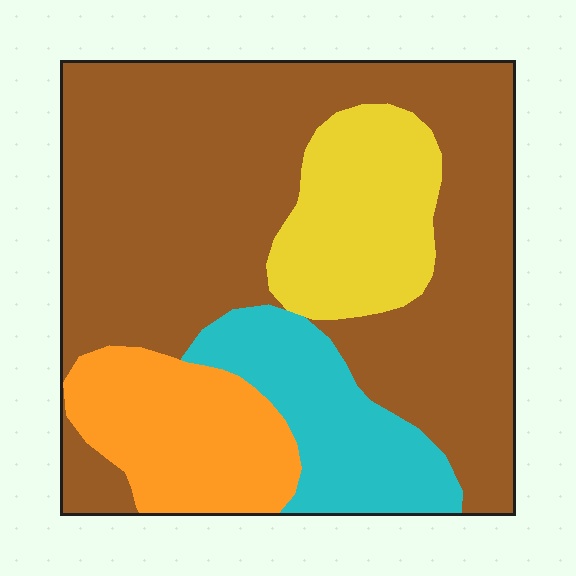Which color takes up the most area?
Brown, at roughly 60%.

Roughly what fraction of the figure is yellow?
Yellow covers 14% of the figure.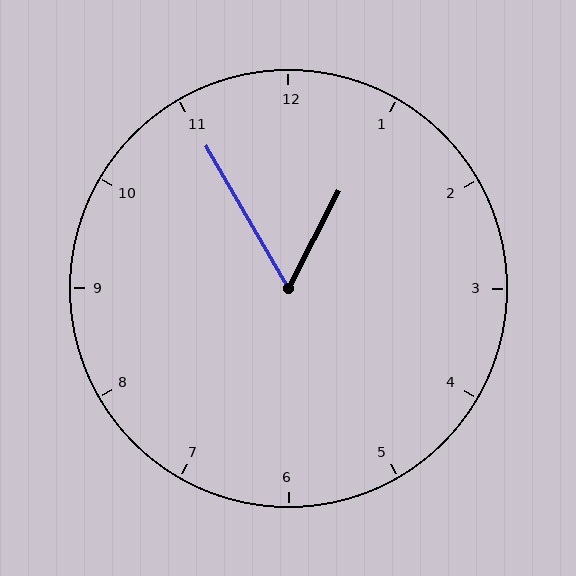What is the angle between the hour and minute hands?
Approximately 58 degrees.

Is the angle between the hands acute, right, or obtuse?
It is acute.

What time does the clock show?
12:55.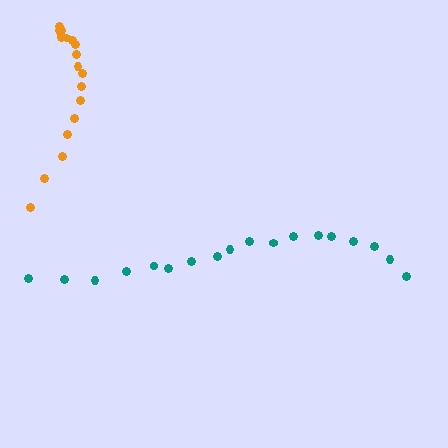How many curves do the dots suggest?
There are 2 distinct paths.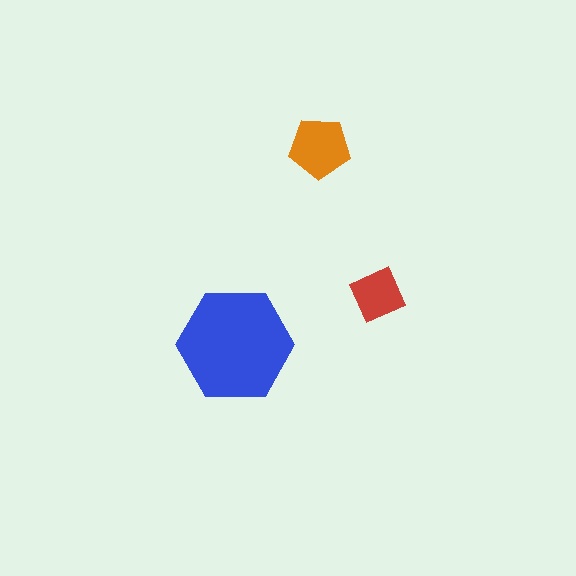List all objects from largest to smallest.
The blue hexagon, the orange pentagon, the red square.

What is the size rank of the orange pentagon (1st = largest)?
2nd.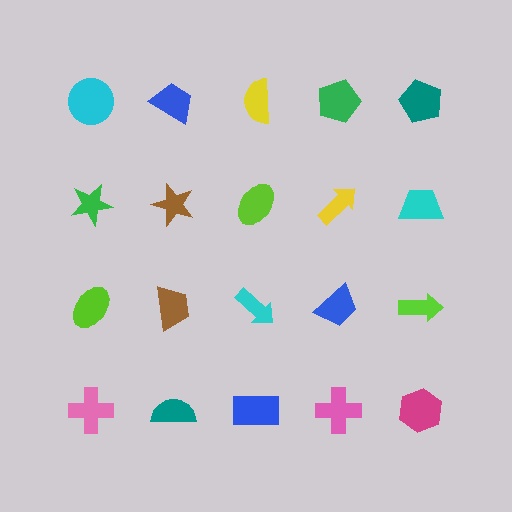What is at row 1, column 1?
A cyan circle.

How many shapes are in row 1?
5 shapes.